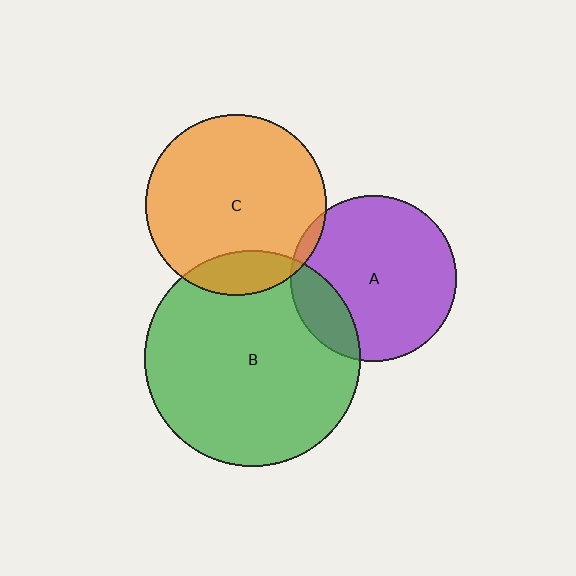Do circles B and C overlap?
Yes.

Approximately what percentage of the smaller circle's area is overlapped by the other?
Approximately 15%.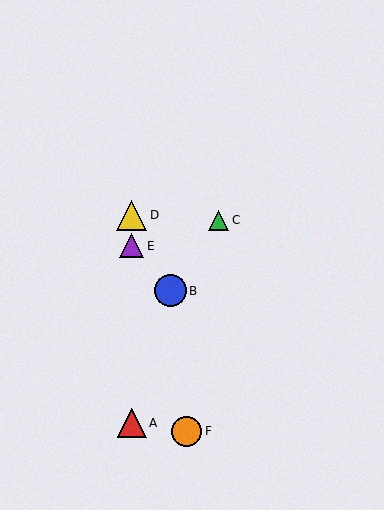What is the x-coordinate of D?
Object D is at x≈132.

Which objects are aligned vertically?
Objects A, D, E are aligned vertically.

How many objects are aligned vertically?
3 objects (A, D, E) are aligned vertically.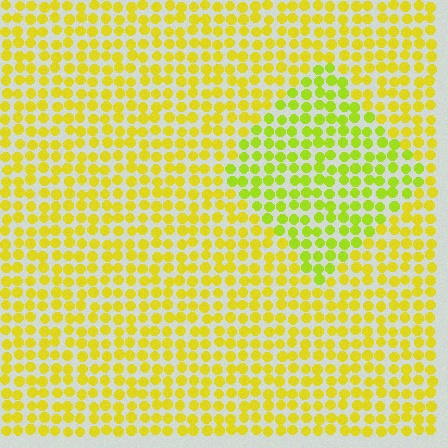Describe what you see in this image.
The image is filled with small yellow elements in a uniform arrangement. A diamond-shaped region is visible where the elements are tinted to a slightly different hue, forming a subtle color boundary.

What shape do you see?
I see a diamond.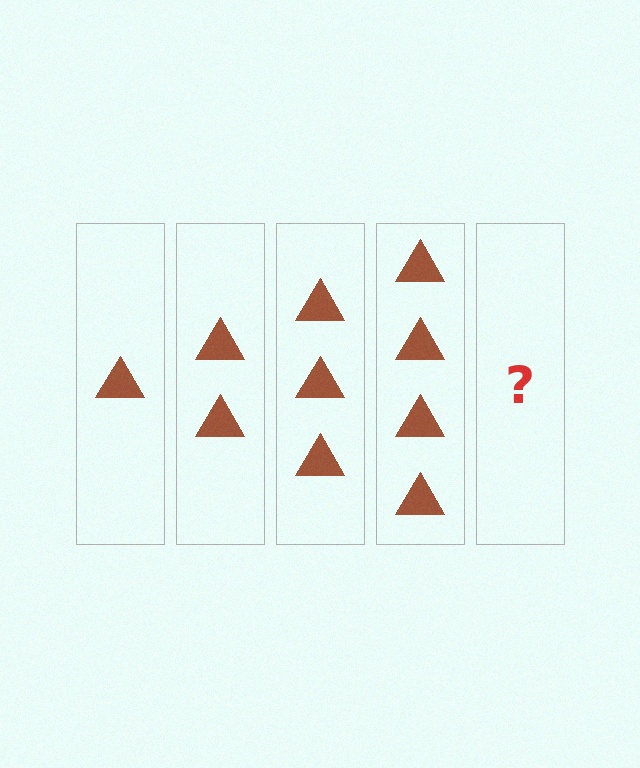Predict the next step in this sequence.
The next step is 5 triangles.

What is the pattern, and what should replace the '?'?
The pattern is that each step adds one more triangle. The '?' should be 5 triangles.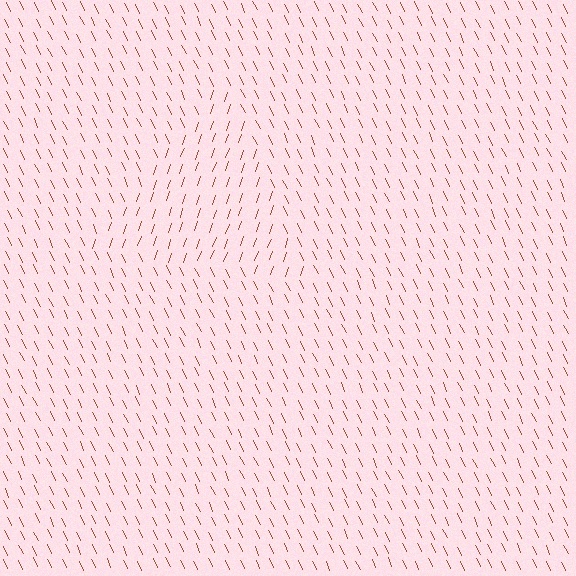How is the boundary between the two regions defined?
The boundary is defined purely by a change in line orientation (approximately 45 degrees difference). All lines are the same color and thickness.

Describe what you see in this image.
The image is filled with small brown line segments. A triangle region in the image has lines oriented differently from the surrounding lines, creating a visible texture boundary.